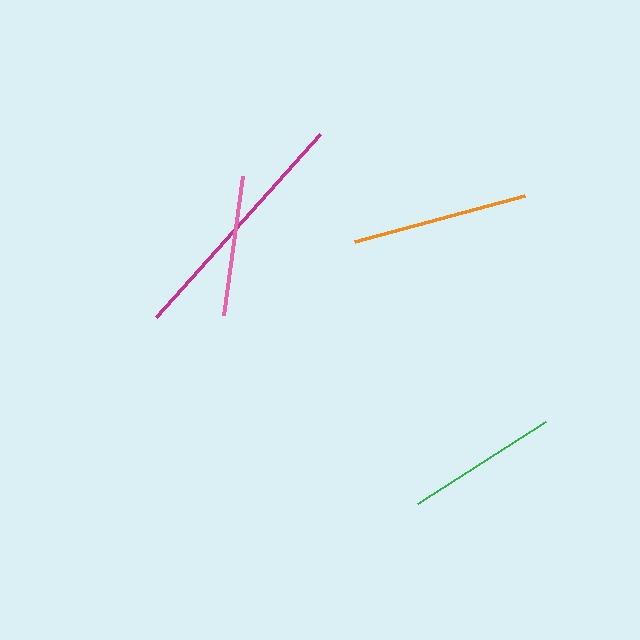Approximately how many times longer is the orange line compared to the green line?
The orange line is approximately 1.2 times the length of the green line.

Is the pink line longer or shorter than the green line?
The green line is longer than the pink line.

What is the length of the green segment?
The green segment is approximately 151 pixels long.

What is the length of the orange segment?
The orange segment is approximately 176 pixels long.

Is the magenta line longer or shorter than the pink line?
The magenta line is longer than the pink line.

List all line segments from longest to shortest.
From longest to shortest: magenta, orange, green, pink.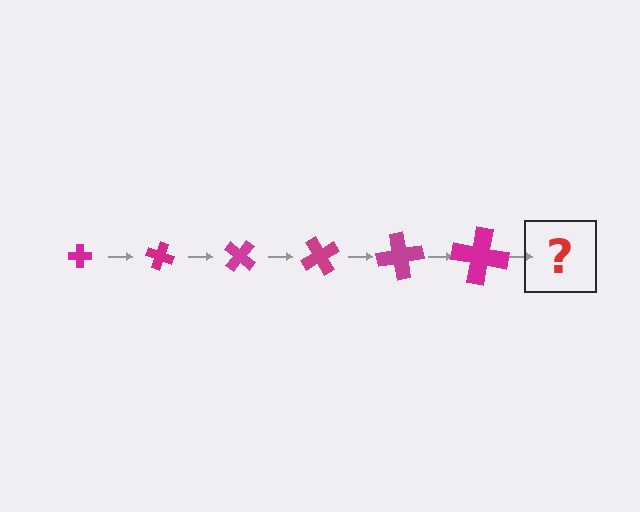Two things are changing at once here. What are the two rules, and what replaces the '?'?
The two rules are that the cross grows larger each step and it rotates 20 degrees each step. The '?' should be a cross, larger than the previous one and rotated 120 degrees from the start.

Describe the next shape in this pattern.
It should be a cross, larger than the previous one and rotated 120 degrees from the start.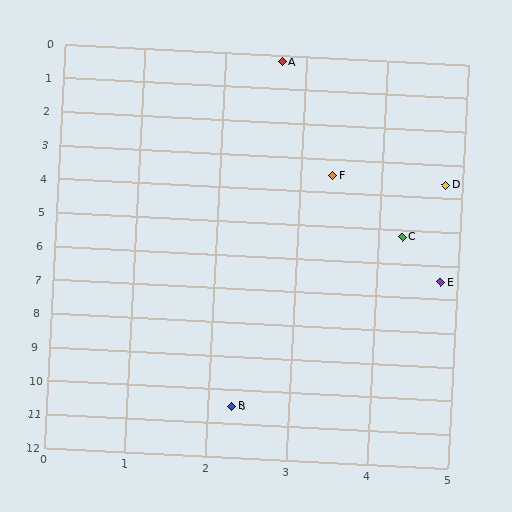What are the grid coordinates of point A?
Point A is at approximately (2.7, 0.2).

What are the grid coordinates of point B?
Point B is at approximately (2.3, 10.5).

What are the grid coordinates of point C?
Point C is at approximately (4.3, 5.2).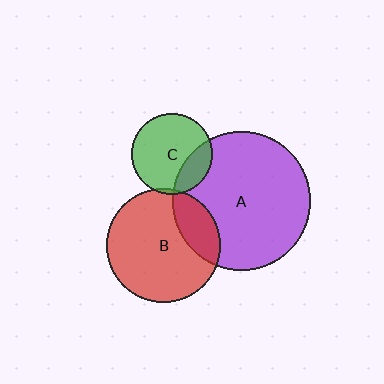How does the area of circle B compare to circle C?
Approximately 2.0 times.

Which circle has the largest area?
Circle A (purple).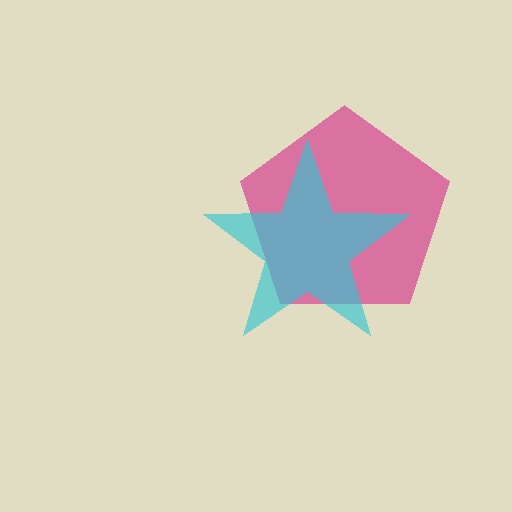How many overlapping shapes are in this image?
There are 2 overlapping shapes in the image.